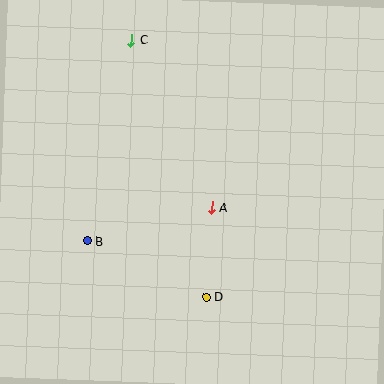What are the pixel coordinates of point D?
Point D is at (206, 297).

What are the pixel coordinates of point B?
Point B is at (88, 241).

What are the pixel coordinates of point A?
Point A is at (212, 207).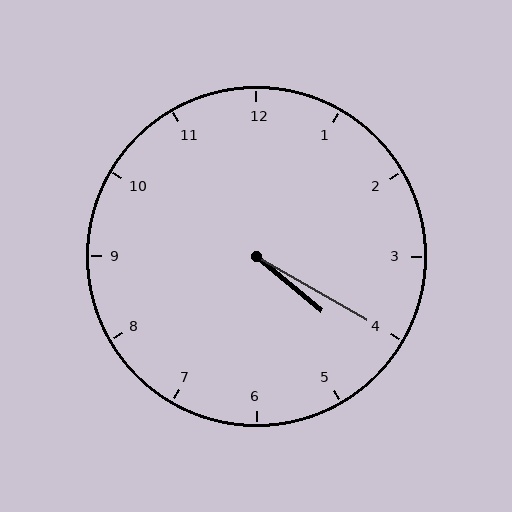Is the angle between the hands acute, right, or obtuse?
It is acute.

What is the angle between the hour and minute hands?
Approximately 10 degrees.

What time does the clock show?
4:20.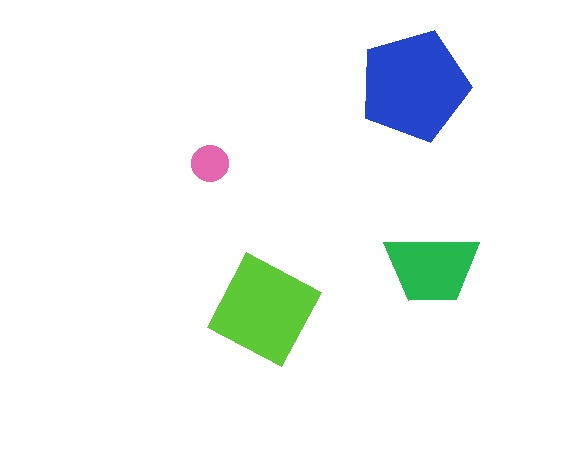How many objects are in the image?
There are 4 objects in the image.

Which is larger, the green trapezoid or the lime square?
The lime square.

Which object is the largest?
The blue pentagon.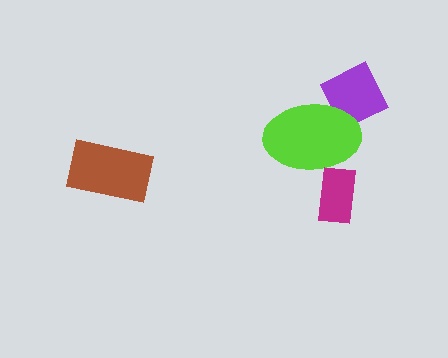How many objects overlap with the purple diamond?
1 object overlaps with the purple diamond.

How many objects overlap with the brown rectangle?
0 objects overlap with the brown rectangle.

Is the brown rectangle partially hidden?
No, no other shape covers it.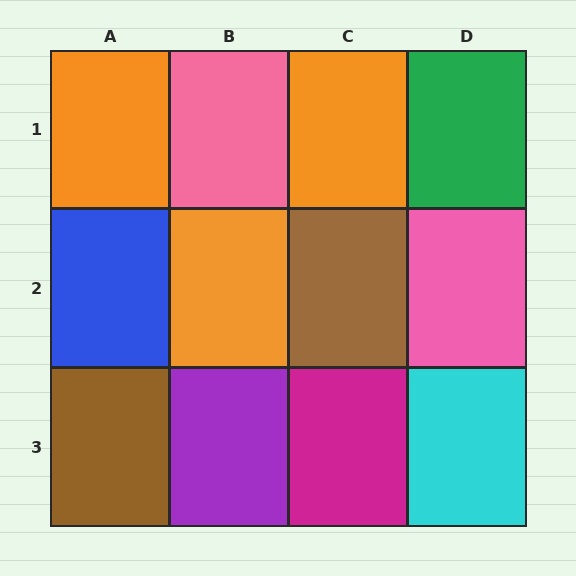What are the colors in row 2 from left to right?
Blue, orange, brown, pink.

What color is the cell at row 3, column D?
Cyan.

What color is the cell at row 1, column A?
Orange.